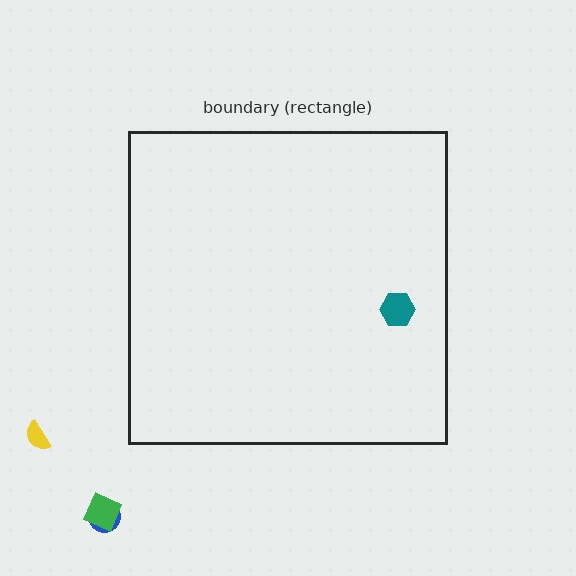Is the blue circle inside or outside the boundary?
Outside.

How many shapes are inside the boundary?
1 inside, 3 outside.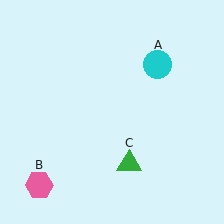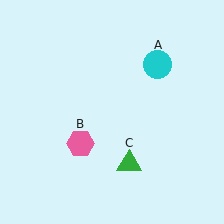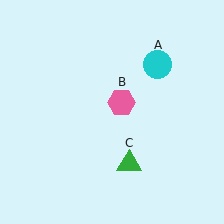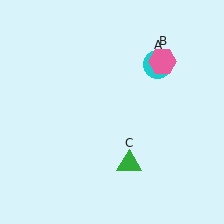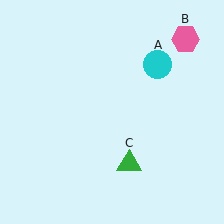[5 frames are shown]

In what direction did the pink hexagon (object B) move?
The pink hexagon (object B) moved up and to the right.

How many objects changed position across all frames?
1 object changed position: pink hexagon (object B).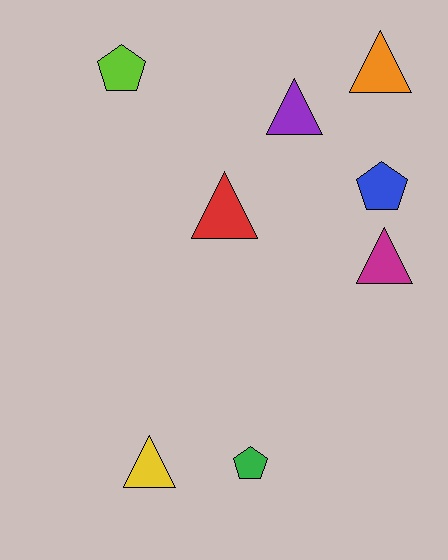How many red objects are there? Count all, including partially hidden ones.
There is 1 red object.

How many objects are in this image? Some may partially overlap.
There are 8 objects.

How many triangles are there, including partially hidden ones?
There are 5 triangles.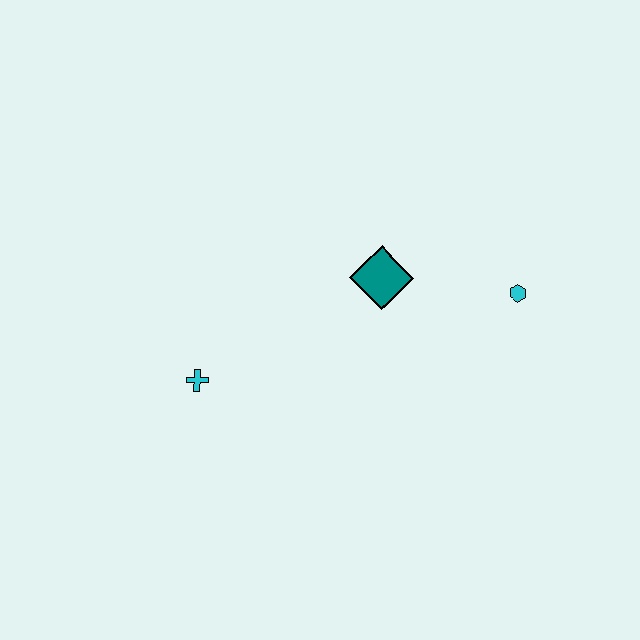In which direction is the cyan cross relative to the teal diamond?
The cyan cross is to the left of the teal diamond.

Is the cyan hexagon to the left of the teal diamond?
No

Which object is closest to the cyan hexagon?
The teal diamond is closest to the cyan hexagon.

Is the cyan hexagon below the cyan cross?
No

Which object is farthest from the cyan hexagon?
The cyan cross is farthest from the cyan hexagon.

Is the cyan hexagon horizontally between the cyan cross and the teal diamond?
No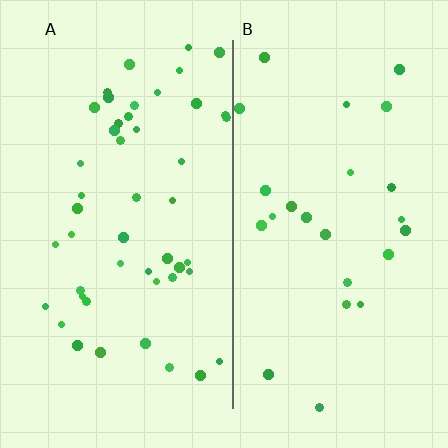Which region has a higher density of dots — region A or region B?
A (the left).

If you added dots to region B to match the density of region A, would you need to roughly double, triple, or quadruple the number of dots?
Approximately double.